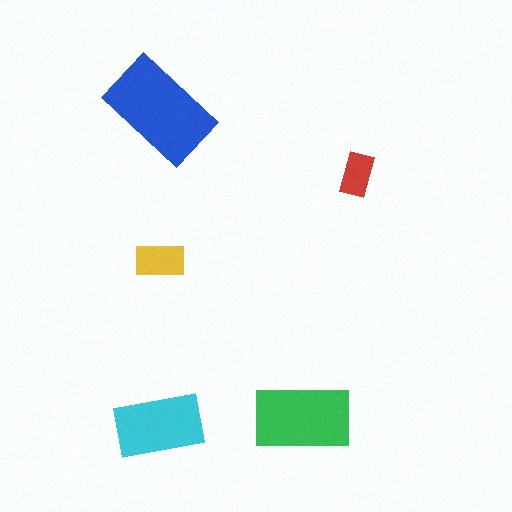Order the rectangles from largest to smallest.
the blue one, the green one, the cyan one, the yellow one, the red one.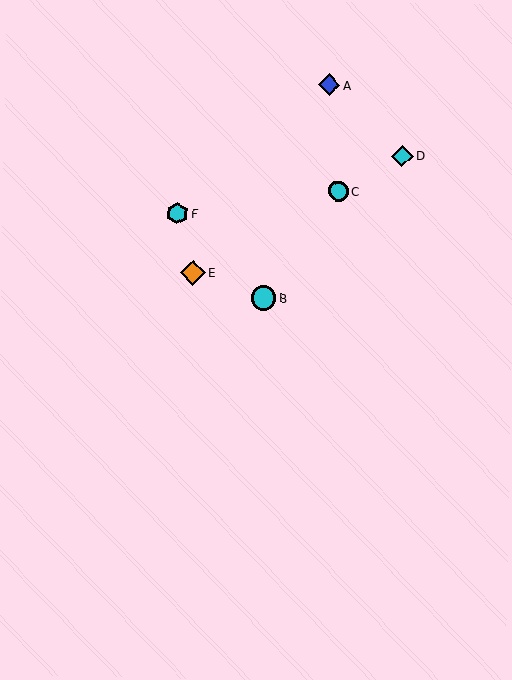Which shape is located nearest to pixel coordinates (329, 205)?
The cyan circle (labeled C) at (338, 191) is nearest to that location.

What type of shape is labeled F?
Shape F is a cyan hexagon.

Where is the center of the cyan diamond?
The center of the cyan diamond is at (402, 156).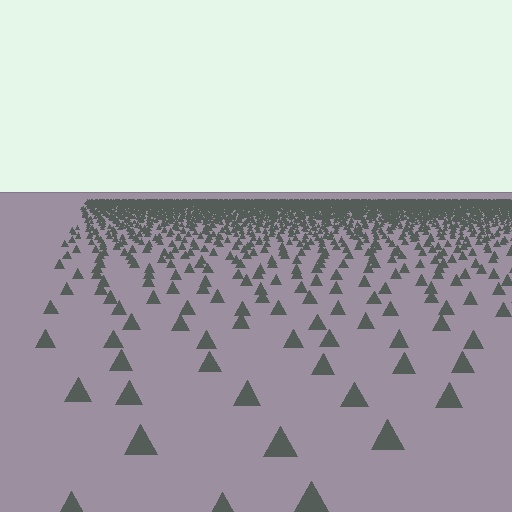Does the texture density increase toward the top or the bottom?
Density increases toward the top.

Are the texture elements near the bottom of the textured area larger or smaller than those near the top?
Larger. Near the bottom, elements are closer to the viewer and appear at a bigger on-screen size.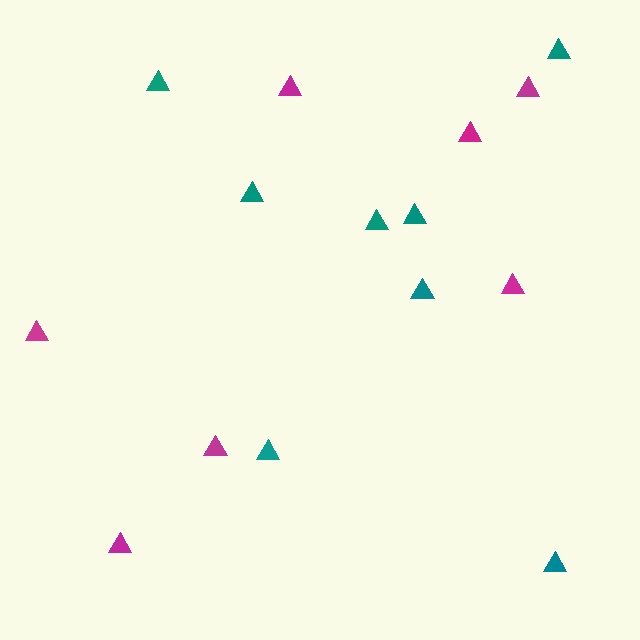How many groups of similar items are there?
There are 2 groups: one group of teal triangles (8) and one group of magenta triangles (7).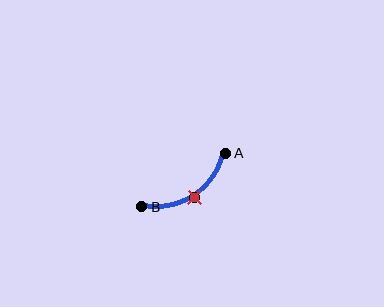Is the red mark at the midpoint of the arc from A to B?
Yes. The red mark lies on the arc at equal arc-length from both A and B — it is the arc midpoint.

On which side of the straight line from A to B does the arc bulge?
The arc bulges below the straight line connecting A and B.